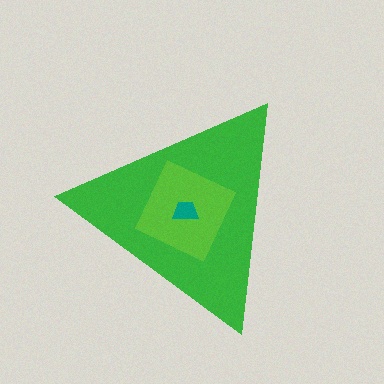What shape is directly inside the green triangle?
The lime diamond.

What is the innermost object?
The teal trapezoid.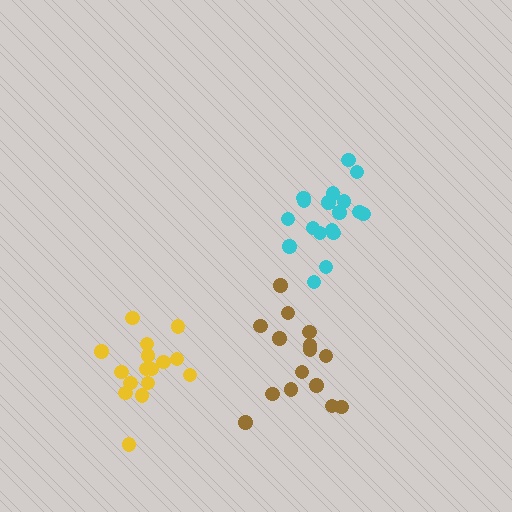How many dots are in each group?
Group 1: 15 dots, Group 2: 18 dots, Group 3: 16 dots (49 total).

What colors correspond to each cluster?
The clusters are colored: brown, cyan, yellow.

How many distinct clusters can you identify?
There are 3 distinct clusters.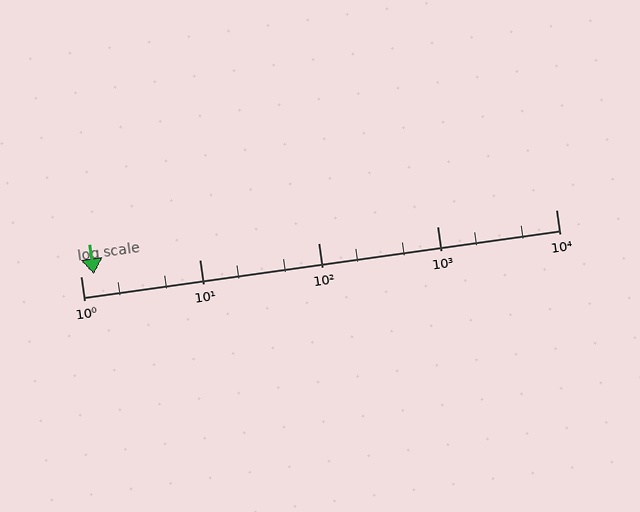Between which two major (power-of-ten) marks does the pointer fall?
The pointer is between 1 and 10.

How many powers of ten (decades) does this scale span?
The scale spans 4 decades, from 1 to 10000.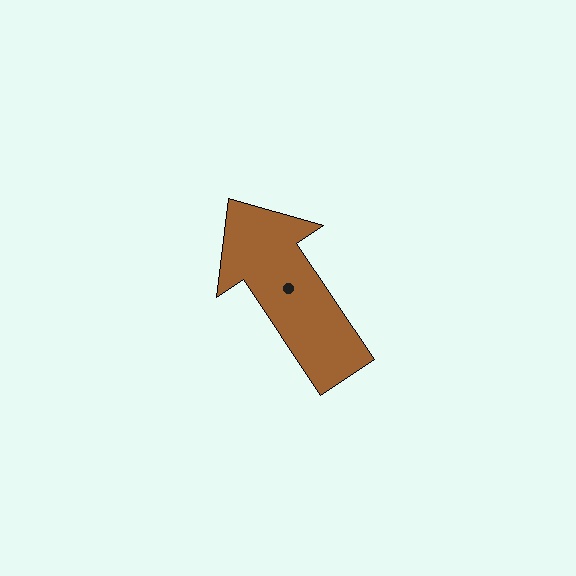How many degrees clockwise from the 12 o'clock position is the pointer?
Approximately 326 degrees.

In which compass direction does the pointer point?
Northwest.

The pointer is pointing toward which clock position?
Roughly 11 o'clock.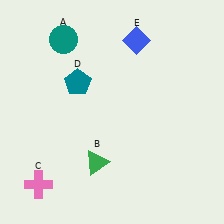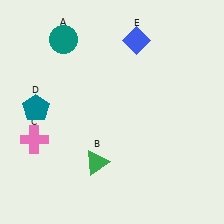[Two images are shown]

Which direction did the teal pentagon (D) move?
The teal pentagon (D) moved left.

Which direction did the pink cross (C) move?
The pink cross (C) moved up.